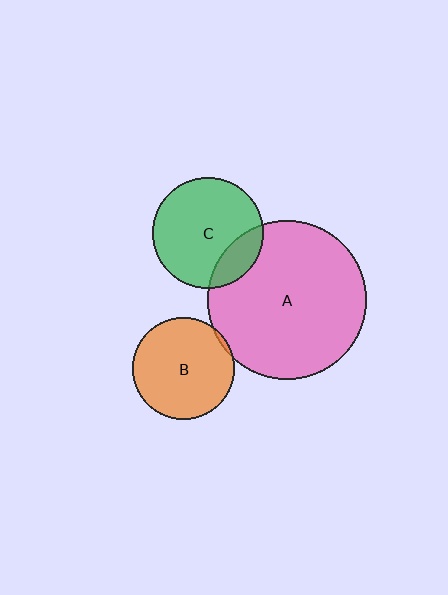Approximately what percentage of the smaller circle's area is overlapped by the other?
Approximately 5%.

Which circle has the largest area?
Circle A (pink).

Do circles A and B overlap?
Yes.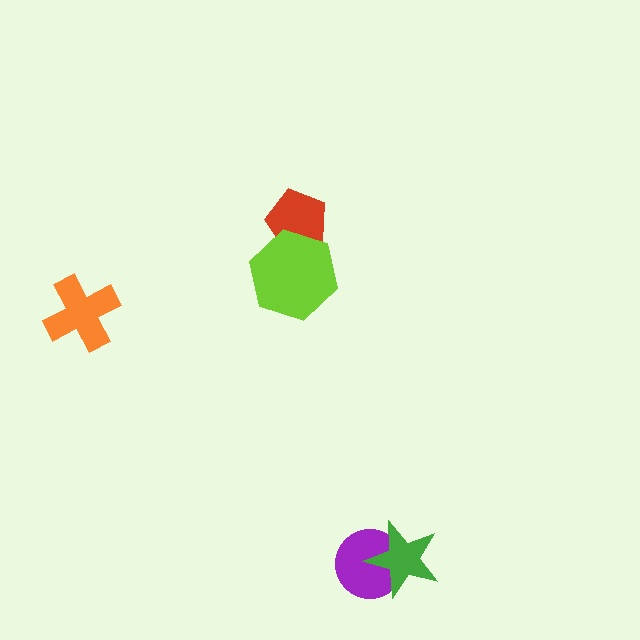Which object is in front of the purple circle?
The green star is in front of the purple circle.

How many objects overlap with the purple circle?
1 object overlaps with the purple circle.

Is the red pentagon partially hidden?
Yes, it is partially covered by another shape.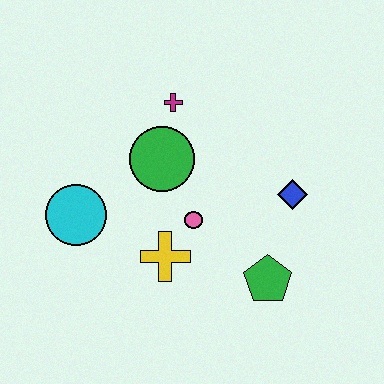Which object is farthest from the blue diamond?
The cyan circle is farthest from the blue diamond.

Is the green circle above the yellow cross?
Yes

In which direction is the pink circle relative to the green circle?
The pink circle is below the green circle.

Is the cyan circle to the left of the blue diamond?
Yes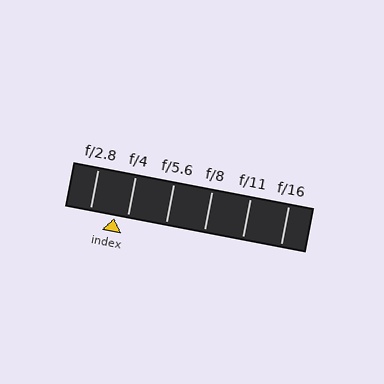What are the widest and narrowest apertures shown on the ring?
The widest aperture shown is f/2.8 and the narrowest is f/16.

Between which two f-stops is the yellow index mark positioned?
The index mark is between f/2.8 and f/4.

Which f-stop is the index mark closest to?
The index mark is closest to f/4.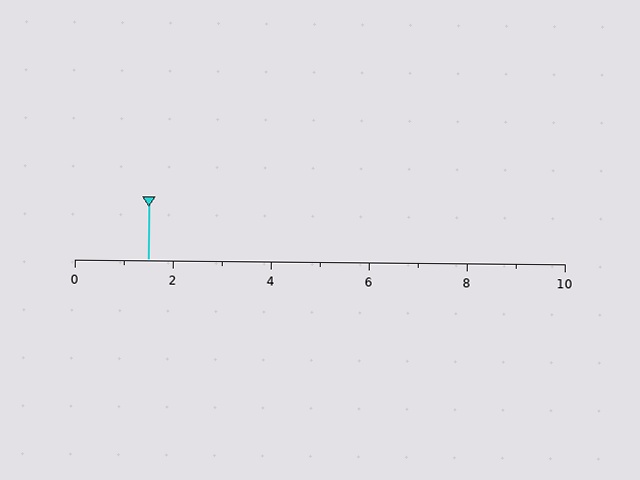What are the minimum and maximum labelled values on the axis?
The axis runs from 0 to 10.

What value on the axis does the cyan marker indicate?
The marker indicates approximately 1.5.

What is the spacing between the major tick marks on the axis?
The major ticks are spaced 2 apart.